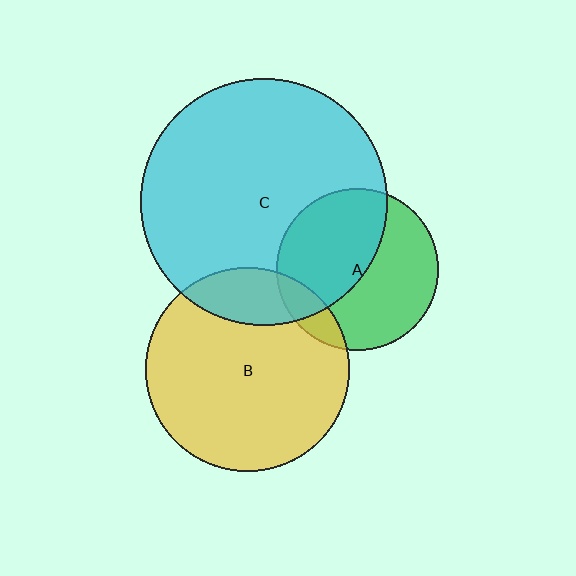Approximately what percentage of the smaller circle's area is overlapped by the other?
Approximately 20%.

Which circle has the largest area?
Circle C (cyan).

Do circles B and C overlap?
Yes.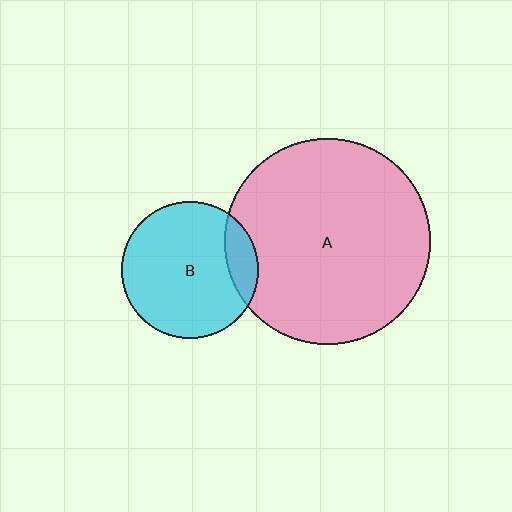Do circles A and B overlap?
Yes.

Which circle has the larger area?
Circle A (pink).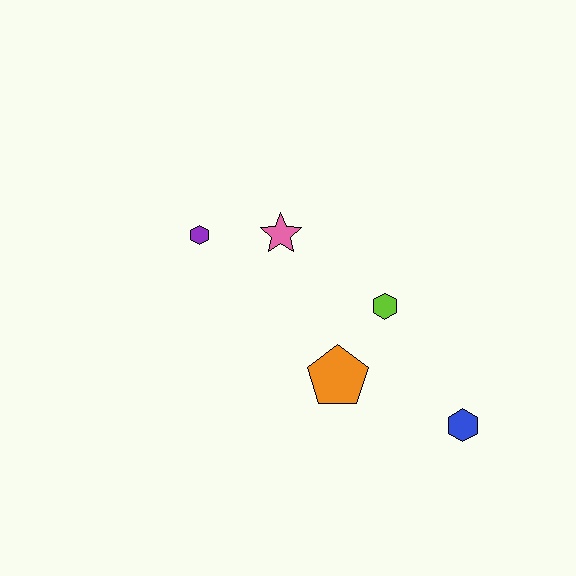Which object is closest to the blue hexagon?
The orange pentagon is closest to the blue hexagon.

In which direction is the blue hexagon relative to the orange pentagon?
The blue hexagon is to the right of the orange pentagon.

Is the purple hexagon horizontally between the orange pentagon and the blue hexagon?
No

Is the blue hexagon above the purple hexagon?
No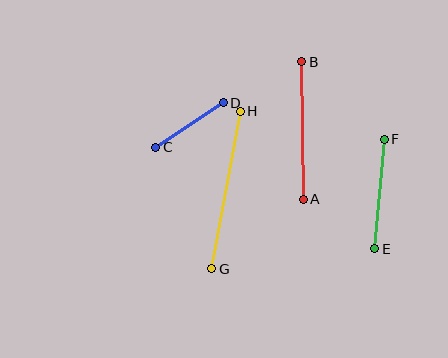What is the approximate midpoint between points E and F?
The midpoint is at approximately (379, 194) pixels.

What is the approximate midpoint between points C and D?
The midpoint is at approximately (189, 125) pixels.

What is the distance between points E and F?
The distance is approximately 110 pixels.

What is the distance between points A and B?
The distance is approximately 137 pixels.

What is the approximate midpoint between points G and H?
The midpoint is at approximately (226, 190) pixels.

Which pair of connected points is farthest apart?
Points G and H are farthest apart.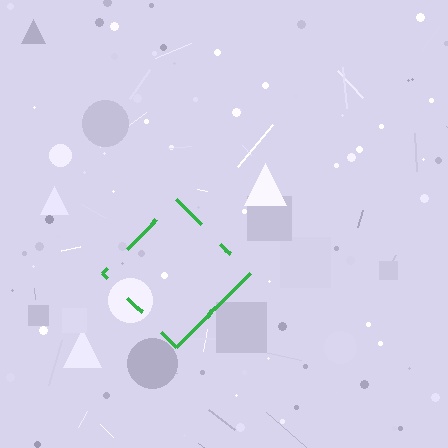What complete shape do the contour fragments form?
The contour fragments form a diamond.